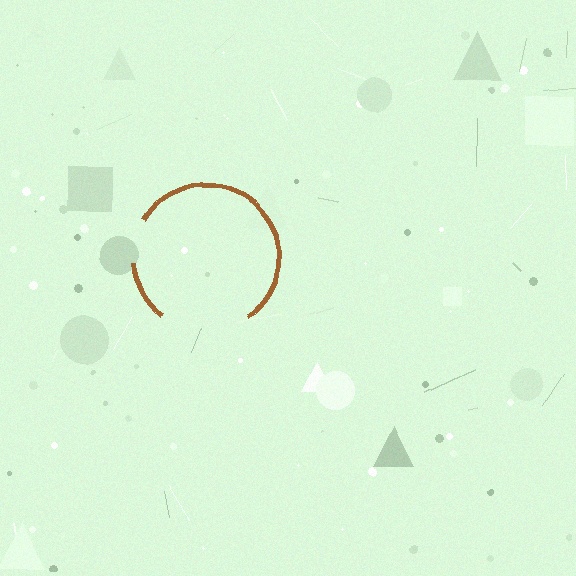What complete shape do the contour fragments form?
The contour fragments form a circle.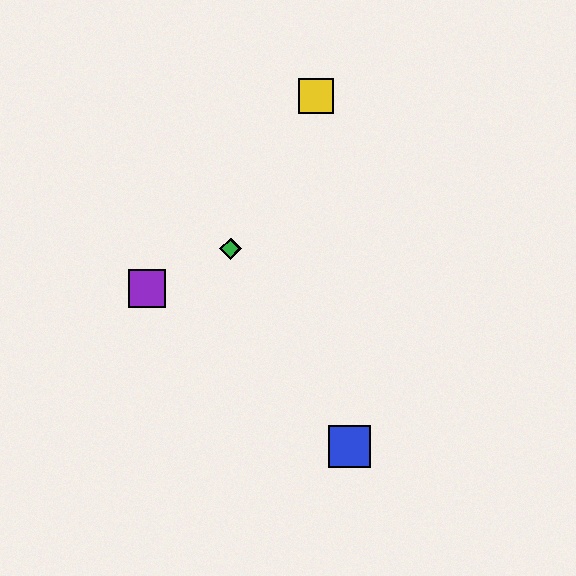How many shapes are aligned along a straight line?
3 shapes (the red diamond, the green diamond, the purple square) are aligned along a straight line.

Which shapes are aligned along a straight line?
The red diamond, the green diamond, the purple square are aligned along a straight line.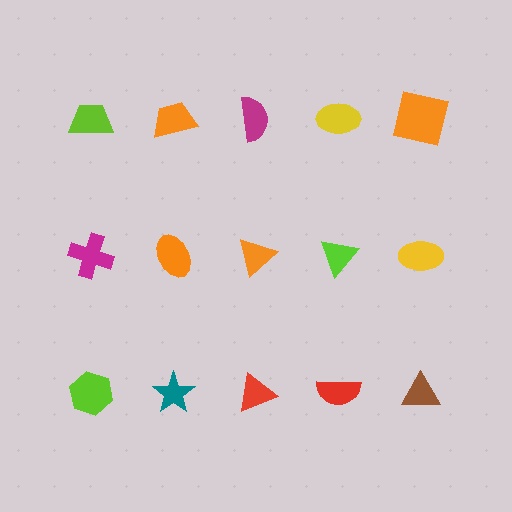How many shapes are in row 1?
5 shapes.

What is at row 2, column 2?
An orange ellipse.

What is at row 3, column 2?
A teal star.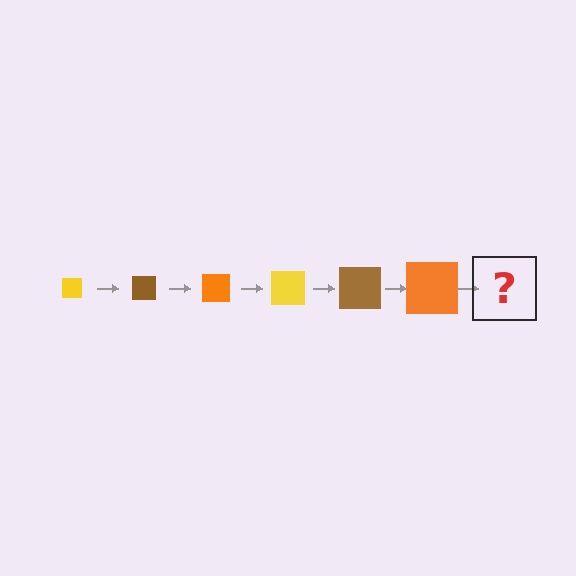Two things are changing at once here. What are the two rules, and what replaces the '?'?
The two rules are that the square grows larger each step and the color cycles through yellow, brown, and orange. The '?' should be a yellow square, larger than the previous one.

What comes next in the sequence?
The next element should be a yellow square, larger than the previous one.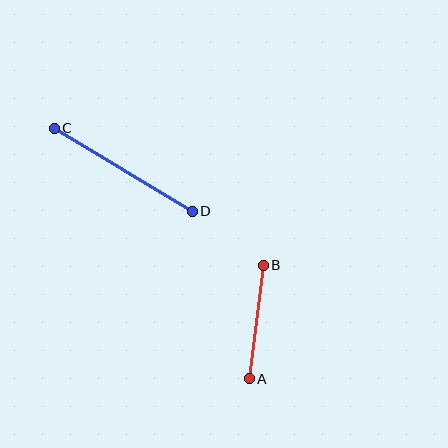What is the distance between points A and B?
The distance is approximately 114 pixels.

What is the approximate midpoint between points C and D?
The midpoint is at approximately (123, 170) pixels.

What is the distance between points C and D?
The distance is approximately 161 pixels.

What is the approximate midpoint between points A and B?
The midpoint is at approximately (256, 322) pixels.